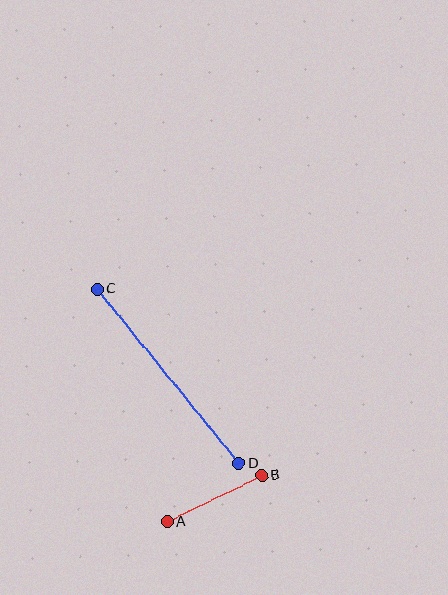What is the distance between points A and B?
The distance is approximately 105 pixels.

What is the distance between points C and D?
The distance is approximately 225 pixels.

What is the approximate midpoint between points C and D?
The midpoint is at approximately (168, 376) pixels.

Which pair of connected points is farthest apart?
Points C and D are farthest apart.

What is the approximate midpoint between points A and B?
The midpoint is at approximately (215, 498) pixels.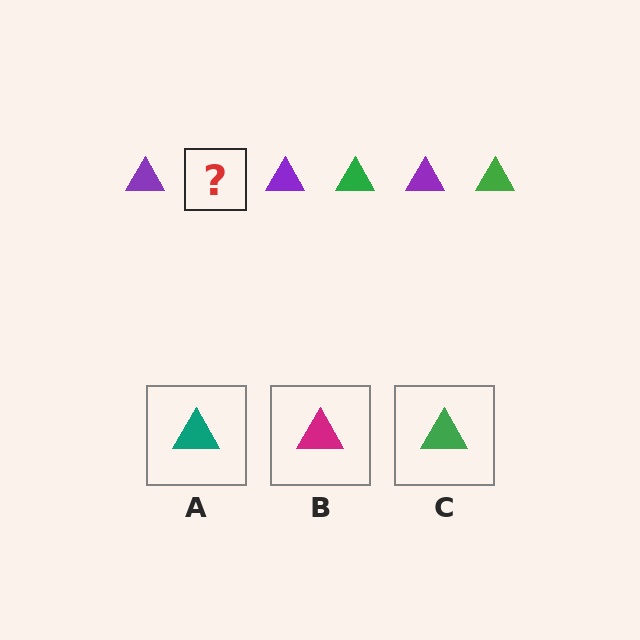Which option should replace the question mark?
Option C.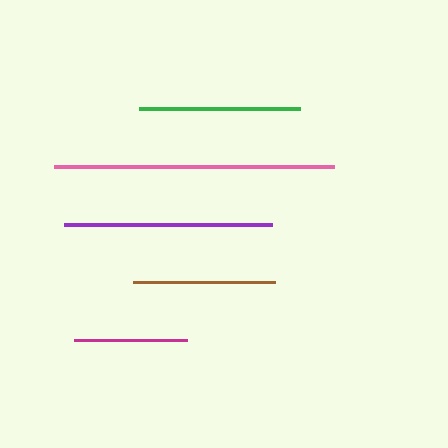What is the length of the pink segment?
The pink segment is approximately 280 pixels long.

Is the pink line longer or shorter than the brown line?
The pink line is longer than the brown line.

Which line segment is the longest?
The pink line is the longest at approximately 280 pixels.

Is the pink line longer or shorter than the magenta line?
The pink line is longer than the magenta line.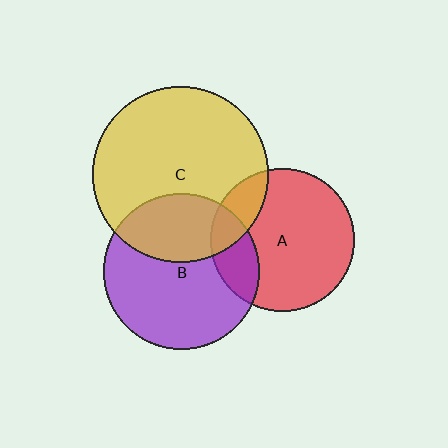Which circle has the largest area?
Circle C (yellow).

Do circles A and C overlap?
Yes.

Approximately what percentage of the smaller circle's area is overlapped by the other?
Approximately 15%.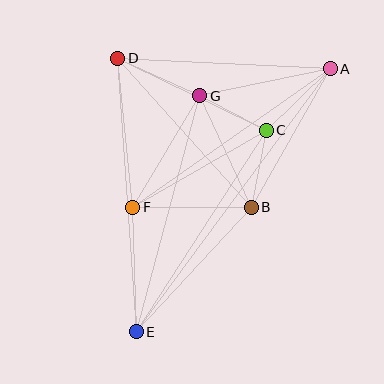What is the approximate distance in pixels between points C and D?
The distance between C and D is approximately 165 pixels.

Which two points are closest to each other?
Points C and G are closest to each other.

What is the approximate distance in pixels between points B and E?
The distance between B and E is approximately 170 pixels.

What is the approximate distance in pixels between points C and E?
The distance between C and E is approximately 240 pixels.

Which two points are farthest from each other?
Points A and E are farthest from each other.